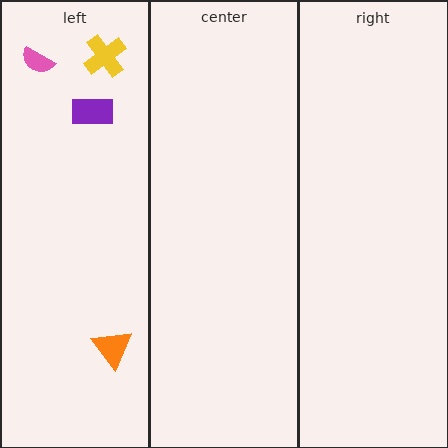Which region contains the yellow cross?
The left region.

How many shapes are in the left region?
4.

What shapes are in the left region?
The orange triangle, the purple rectangle, the pink semicircle, the yellow cross.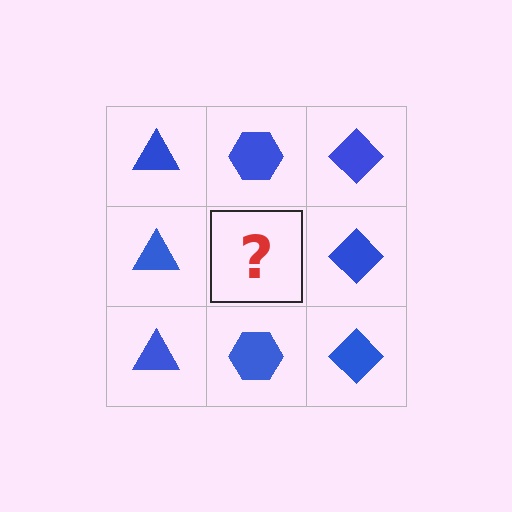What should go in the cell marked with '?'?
The missing cell should contain a blue hexagon.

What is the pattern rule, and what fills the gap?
The rule is that each column has a consistent shape. The gap should be filled with a blue hexagon.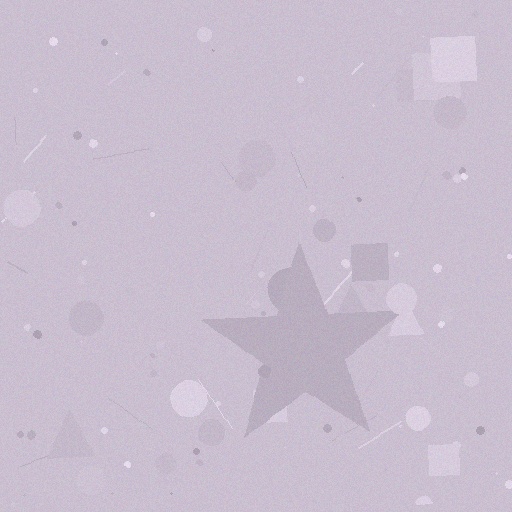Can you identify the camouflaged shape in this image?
The camouflaged shape is a star.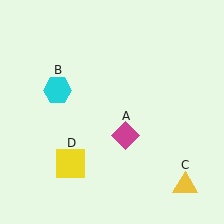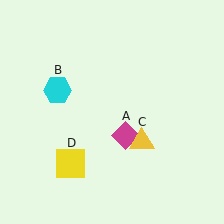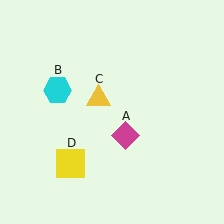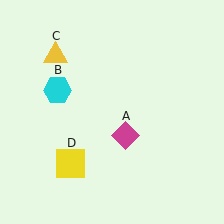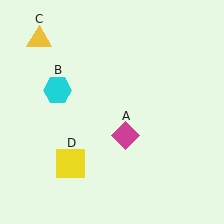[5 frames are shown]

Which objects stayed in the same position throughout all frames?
Magenta diamond (object A) and cyan hexagon (object B) and yellow square (object D) remained stationary.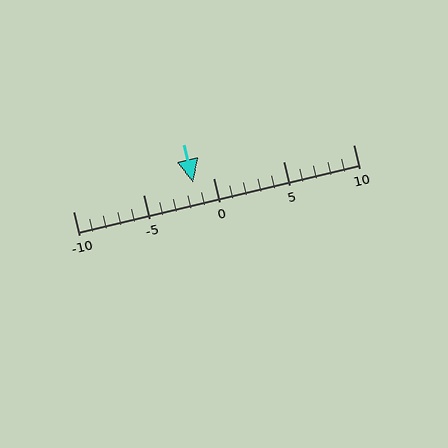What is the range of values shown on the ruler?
The ruler shows values from -10 to 10.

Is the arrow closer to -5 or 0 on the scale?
The arrow is closer to 0.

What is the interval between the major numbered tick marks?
The major tick marks are spaced 5 units apart.